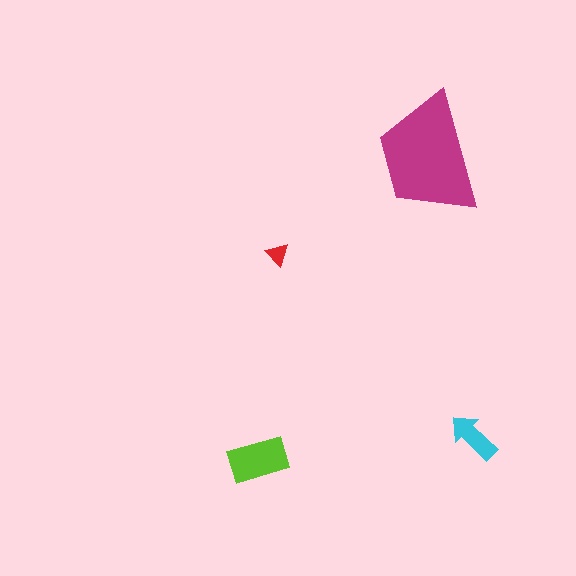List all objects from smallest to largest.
The red triangle, the cyan arrow, the lime rectangle, the magenta trapezoid.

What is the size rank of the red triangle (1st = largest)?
4th.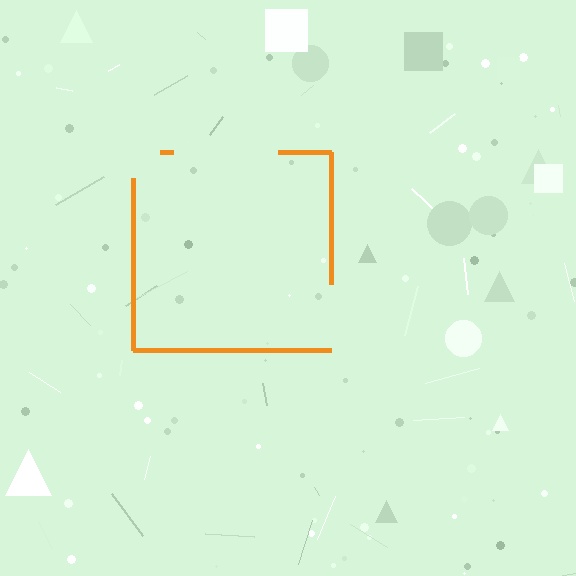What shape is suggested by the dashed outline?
The dashed outline suggests a square.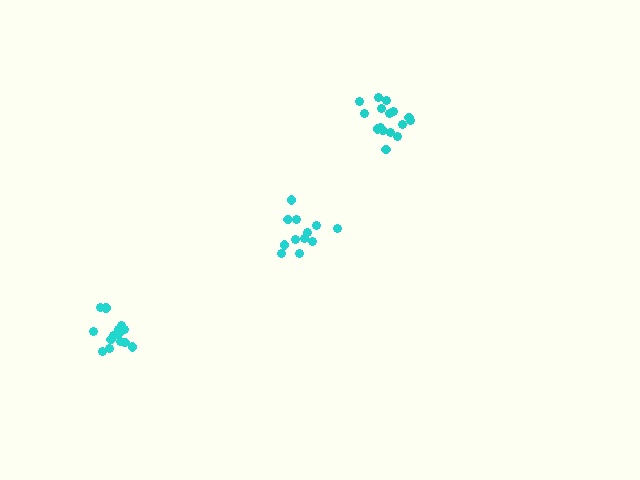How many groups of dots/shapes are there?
There are 3 groups.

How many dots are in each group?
Group 1: 16 dots, Group 2: 16 dots, Group 3: 12 dots (44 total).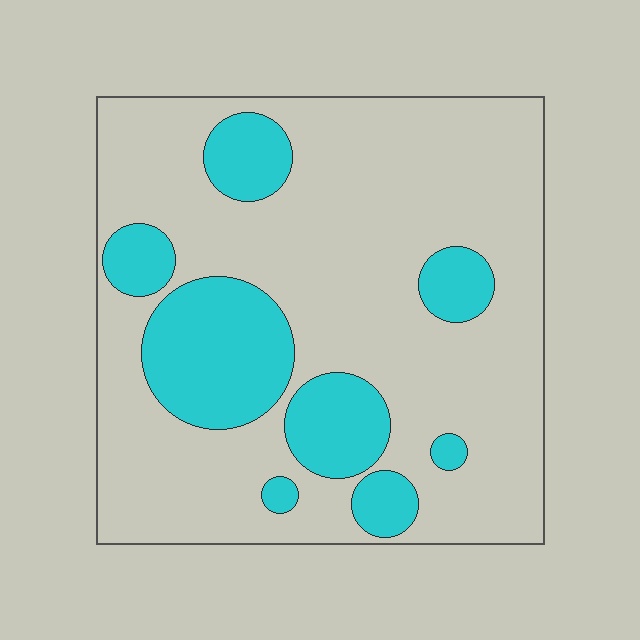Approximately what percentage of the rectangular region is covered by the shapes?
Approximately 25%.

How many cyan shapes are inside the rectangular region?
8.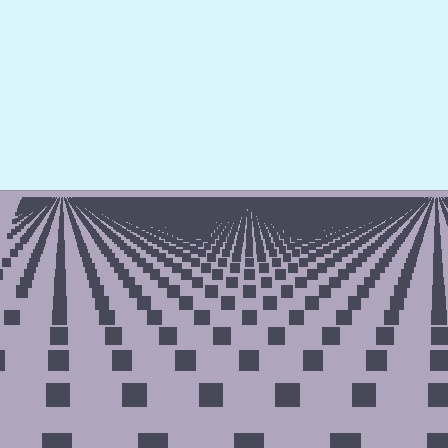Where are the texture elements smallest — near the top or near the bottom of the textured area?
Near the top.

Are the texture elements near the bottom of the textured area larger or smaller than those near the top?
Larger. Near the bottom, elements are closer to the viewer and appear at a bigger on-screen size.